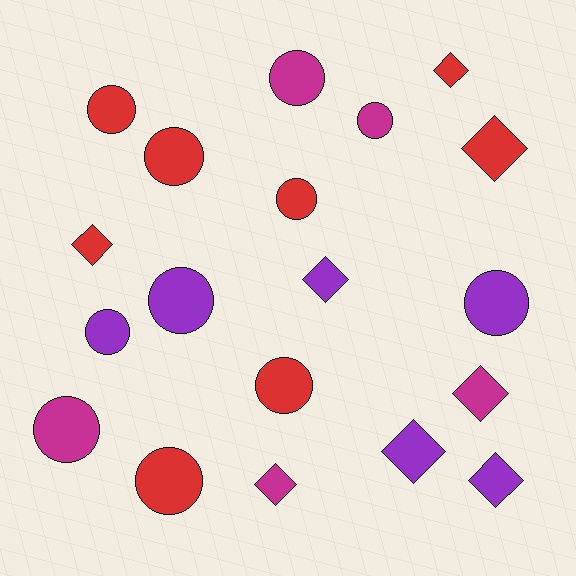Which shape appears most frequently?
Circle, with 11 objects.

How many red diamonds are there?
There are 3 red diamonds.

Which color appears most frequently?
Red, with 8 objects.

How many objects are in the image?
There are 19 objects.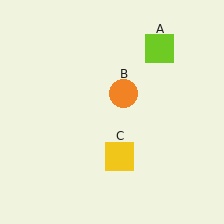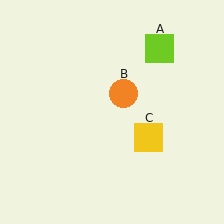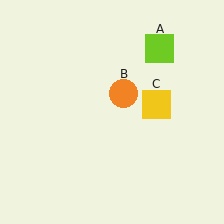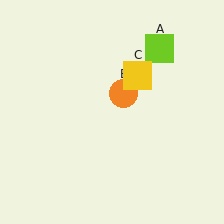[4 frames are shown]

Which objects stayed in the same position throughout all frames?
Lime square (object A) and orange circle (object B) remained stationary.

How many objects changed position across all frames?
1 object changed position: yellow square (object C).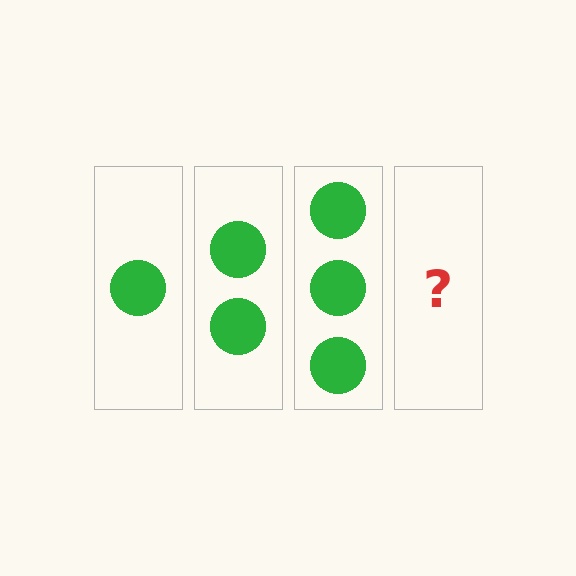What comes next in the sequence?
The next element should be 4 circles.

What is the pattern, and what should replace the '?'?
The pattern is that each step adds one more circle. The '?' should be 4 circles.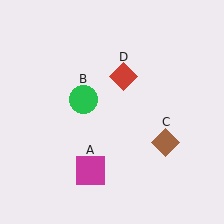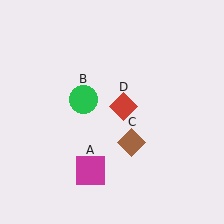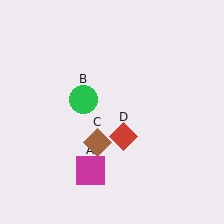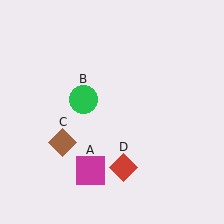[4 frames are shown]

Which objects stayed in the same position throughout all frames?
Magenta square (object A) and green circle (object B) remained stationary.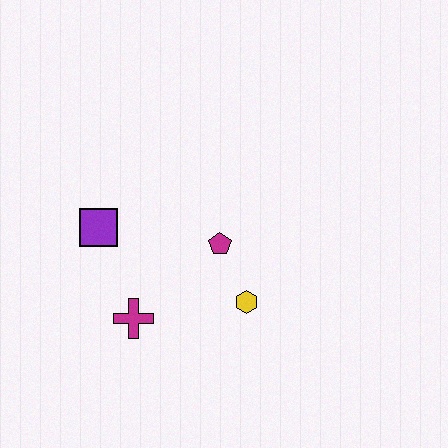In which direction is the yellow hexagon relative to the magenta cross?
The yellow hexagon is to the right of the magenta cross.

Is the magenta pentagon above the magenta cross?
Yes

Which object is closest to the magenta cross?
The purple square is closest to the magenta cross.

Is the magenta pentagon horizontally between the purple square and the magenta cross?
No